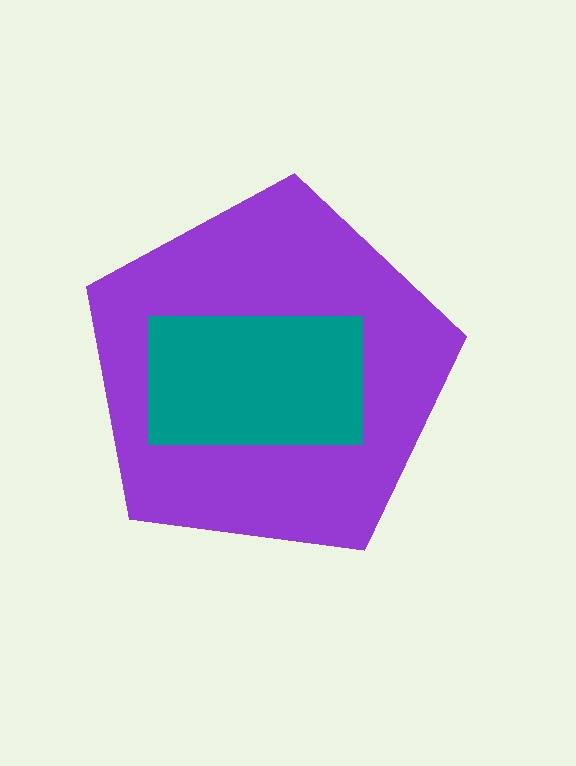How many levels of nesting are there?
2.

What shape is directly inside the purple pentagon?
The teal rectangle.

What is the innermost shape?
The teal rectangle.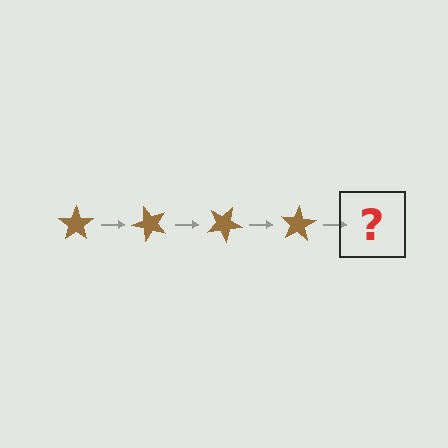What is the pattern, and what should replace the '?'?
The pattern is that the star rotates 50 degrees each step. The '?' should be a brown star rotated 200 degrees.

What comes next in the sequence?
The next element should be a brown star rotated 200 degrees.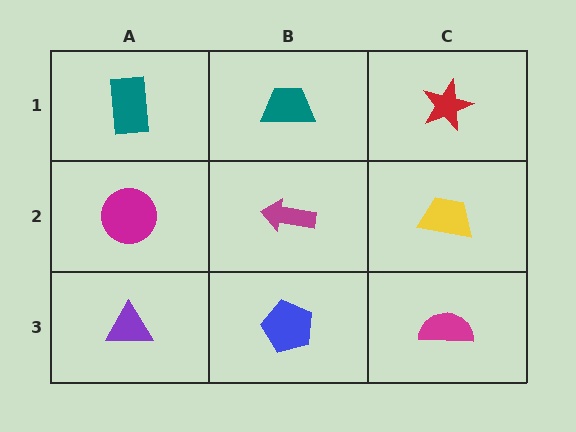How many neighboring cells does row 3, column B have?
3.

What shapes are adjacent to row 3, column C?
A yellow trapezoid (row 2, column C), a blue pentagon (row 3, column B).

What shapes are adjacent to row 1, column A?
A magenta circle (row 2, column A), a teal trapezoid (row 1, column B).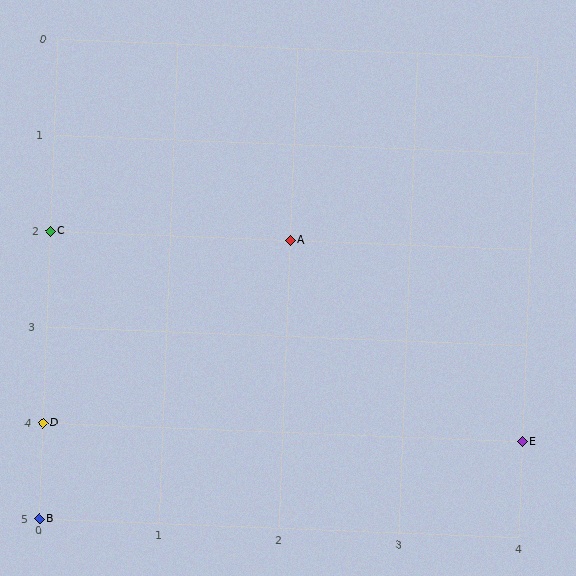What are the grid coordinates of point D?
Point D is at grid coordinates (0, 4).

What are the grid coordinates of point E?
Point E is at grid coordinates (4, 4).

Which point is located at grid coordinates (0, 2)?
Point C is at (0, 2).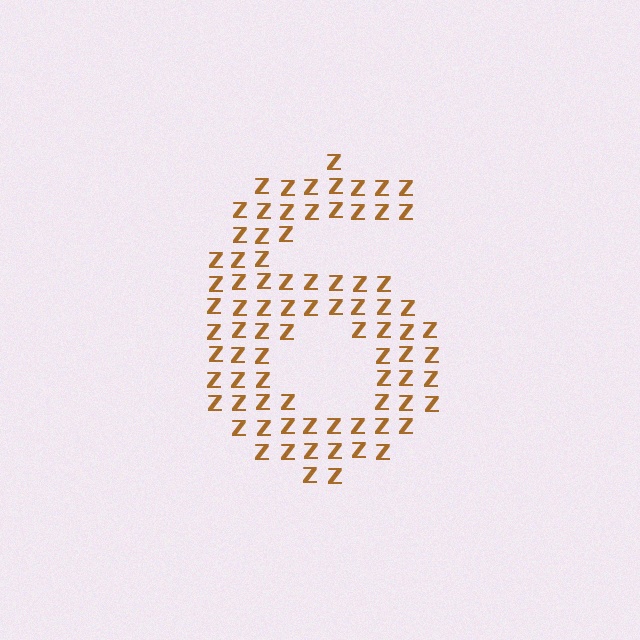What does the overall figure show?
The overall figure shows the digit 6.